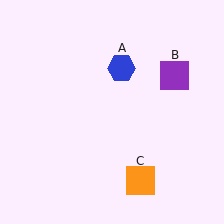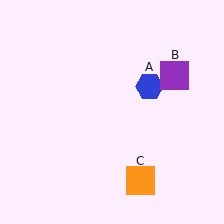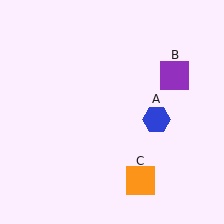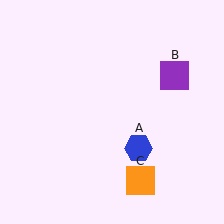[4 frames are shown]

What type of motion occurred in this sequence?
The blue hexagon (object A) rotated clockwise around the center of the scene.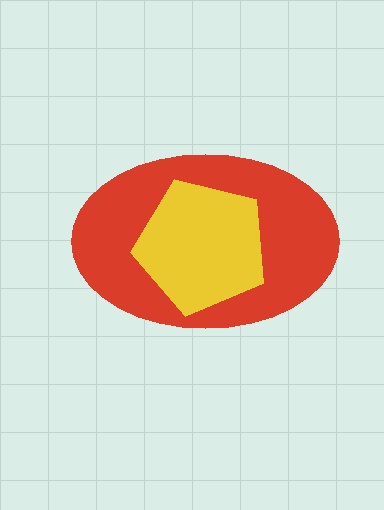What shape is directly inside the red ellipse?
The yellow pentagon.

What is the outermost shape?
The red ellipse.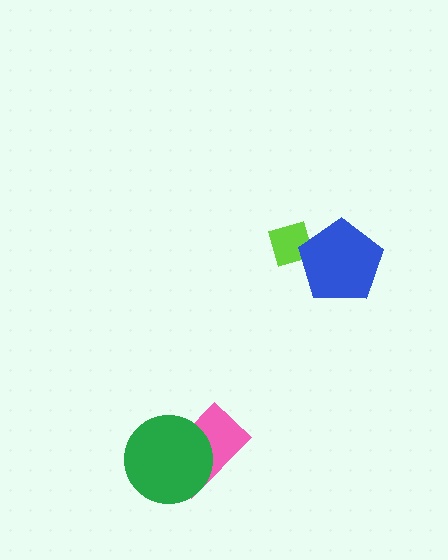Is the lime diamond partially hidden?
Yes, it is partially covered by another shape.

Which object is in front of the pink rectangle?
The green circle is in front of the pink rectangle.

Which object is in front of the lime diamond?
The blue pentagon is in front of the lime diamond.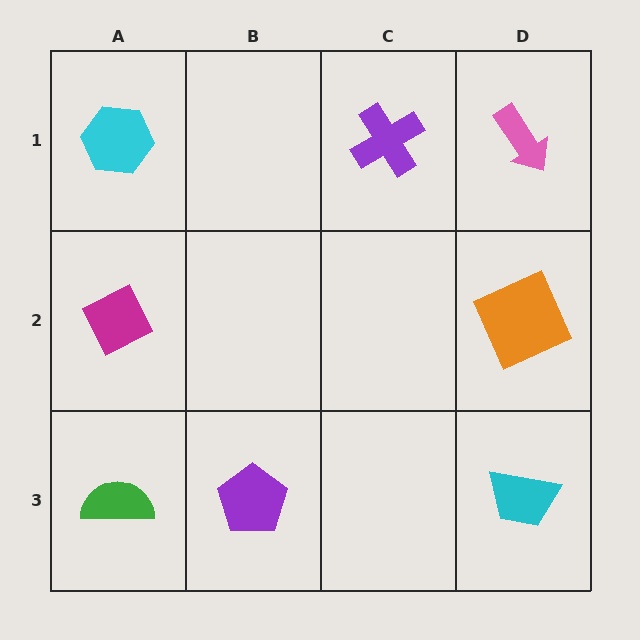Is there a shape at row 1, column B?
No, that cell is empty.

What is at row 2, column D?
An orange square.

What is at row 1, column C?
A purple cross.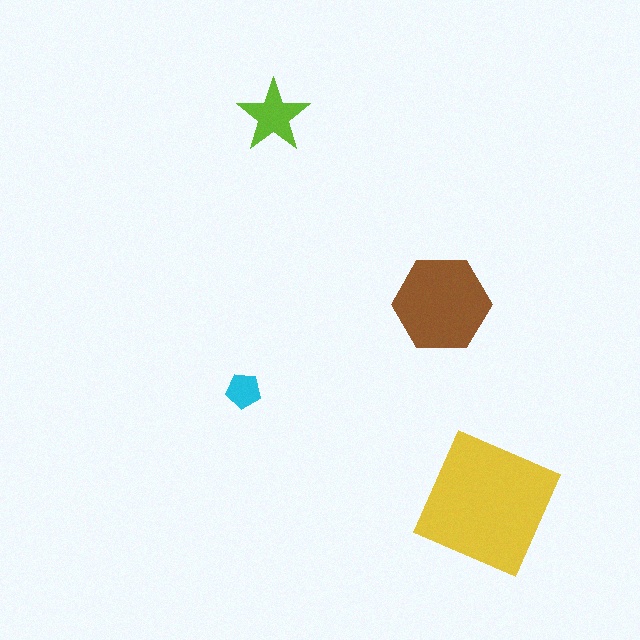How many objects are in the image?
There are 4 objects in the image.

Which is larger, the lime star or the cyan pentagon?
The lime star.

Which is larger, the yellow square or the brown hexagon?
The yellow square.